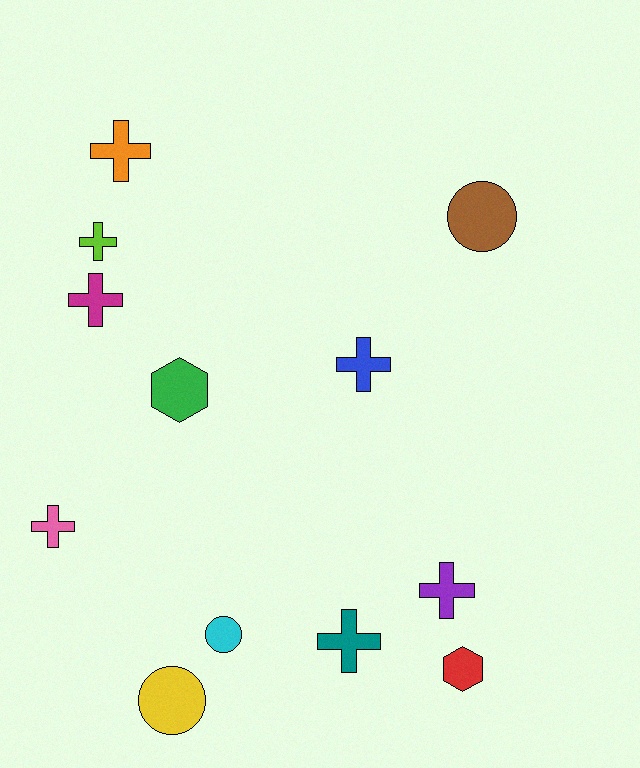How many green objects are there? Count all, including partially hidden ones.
There is 1 green object.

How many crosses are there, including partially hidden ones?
There are 7 crosses.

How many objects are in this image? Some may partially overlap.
There are 12 objects.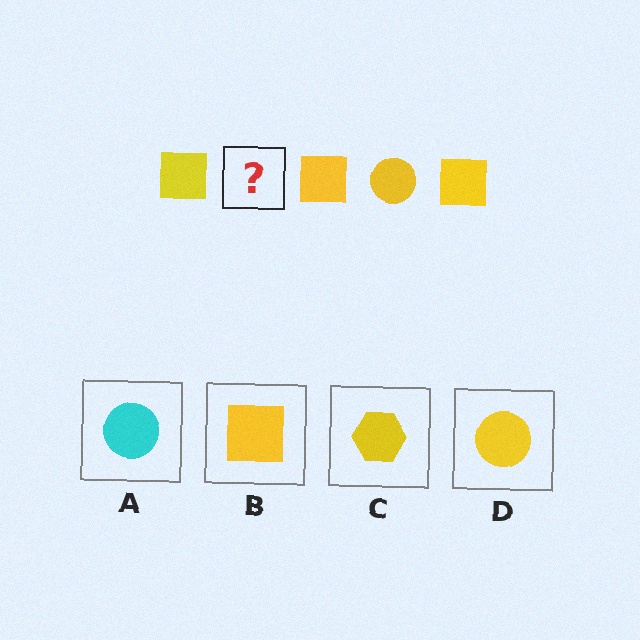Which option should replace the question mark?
Option D.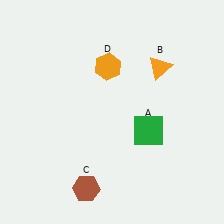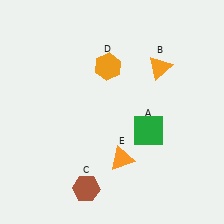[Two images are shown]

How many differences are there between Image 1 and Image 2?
There is 1 difference between the two images.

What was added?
An orange triangle (E) was added in Image 2.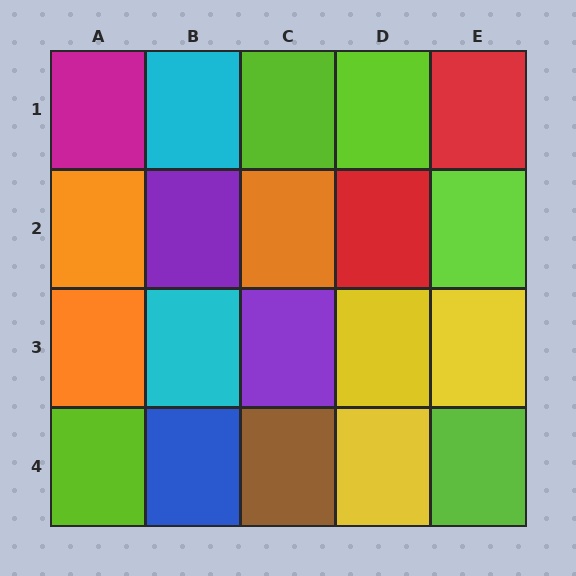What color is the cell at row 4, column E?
Lime.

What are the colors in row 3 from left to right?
Orange, cyan, purple, yellow, yellow.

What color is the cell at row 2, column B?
Purple.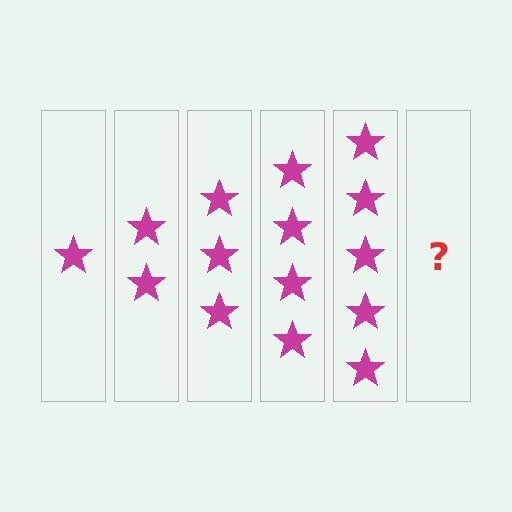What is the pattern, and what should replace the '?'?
The pattern is that each step adds one more star. The '?' should be 6 stars.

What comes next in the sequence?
The next element should be 6 stars.